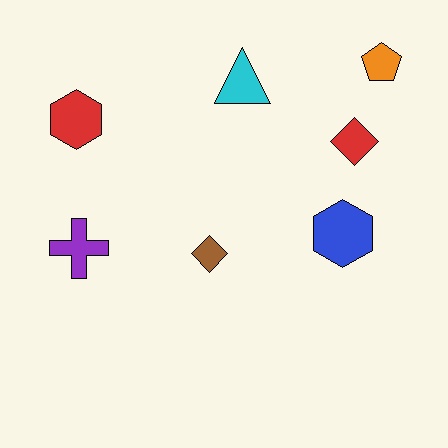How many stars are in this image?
There are no stars.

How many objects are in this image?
There are 7 objects.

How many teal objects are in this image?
There are no teal objects.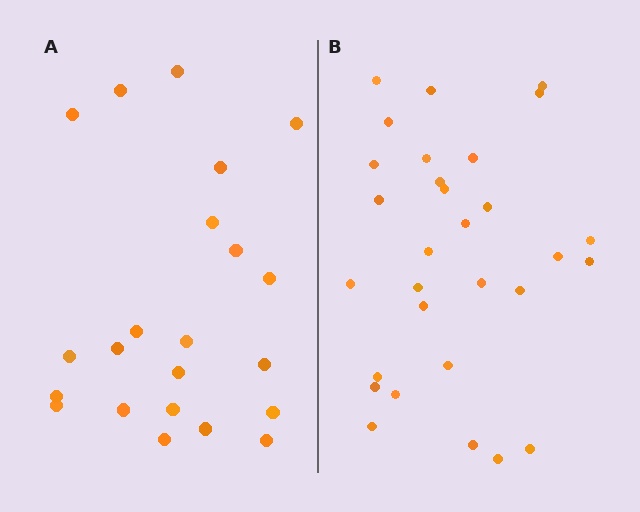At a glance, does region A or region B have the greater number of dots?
Region B (the right region) has more dots.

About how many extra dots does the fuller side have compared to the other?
Region B has roughly 8 or so more dots than region A.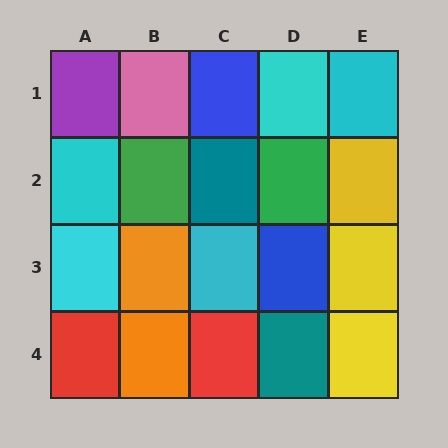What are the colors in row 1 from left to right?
Purple, pink, blue, cyan, cyan.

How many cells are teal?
2 cells are teal.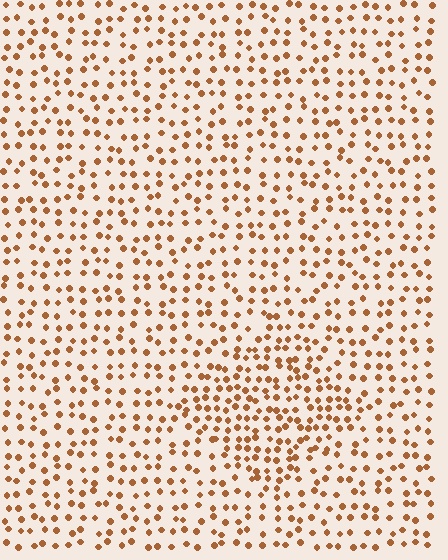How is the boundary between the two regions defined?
The boundary is defined by a change in element density (approximately 1.6x ratio). All elements are the same color, size, and shape.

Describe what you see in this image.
The image contains small brown elements arranged at two different densities. A diamond-shaped region is visible where the elements are more densely packed than the surrounding area.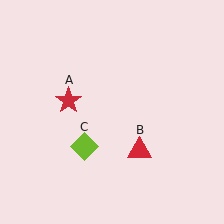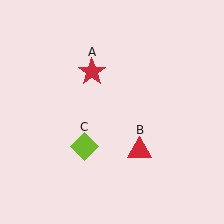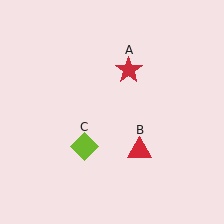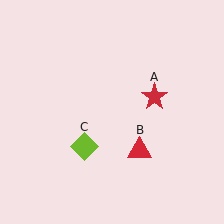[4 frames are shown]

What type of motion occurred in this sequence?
The red star (object A) rotated clockwise around the center of the scene.